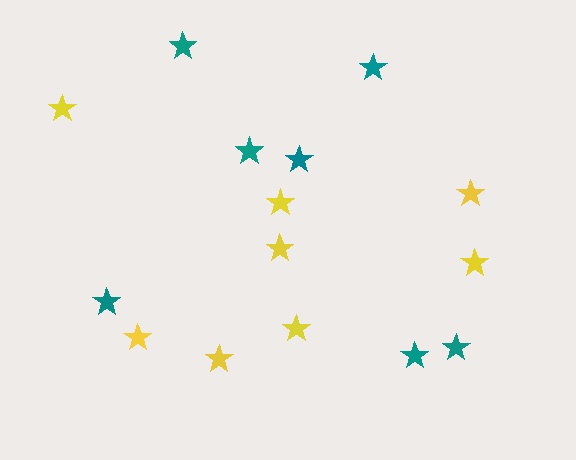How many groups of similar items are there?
There are 2 groups: one group of yellow stars (8) and one group of teal stars (7).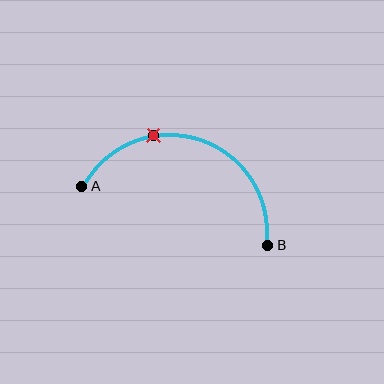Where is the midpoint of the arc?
The arc midpoint is the point on the curve farthest from the straight line joining A and B. It sits above that line.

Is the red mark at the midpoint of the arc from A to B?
No. The red mark lies on the arc but is closer to endpoint A. The arc midpoint would be at the point on the curve equidistant along the arc from both A and B.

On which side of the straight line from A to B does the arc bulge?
The arc bulges above the straight line connecting A and B.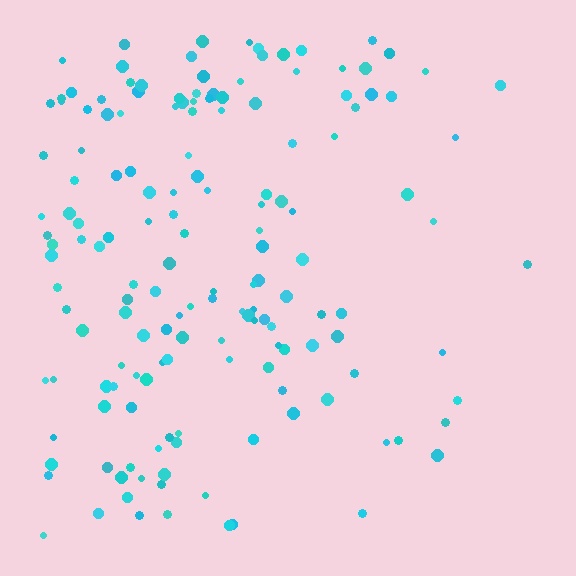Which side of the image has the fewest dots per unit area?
The right.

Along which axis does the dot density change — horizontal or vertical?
Horizontal.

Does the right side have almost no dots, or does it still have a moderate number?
Still a moderate number, just noticeably fewer than the left.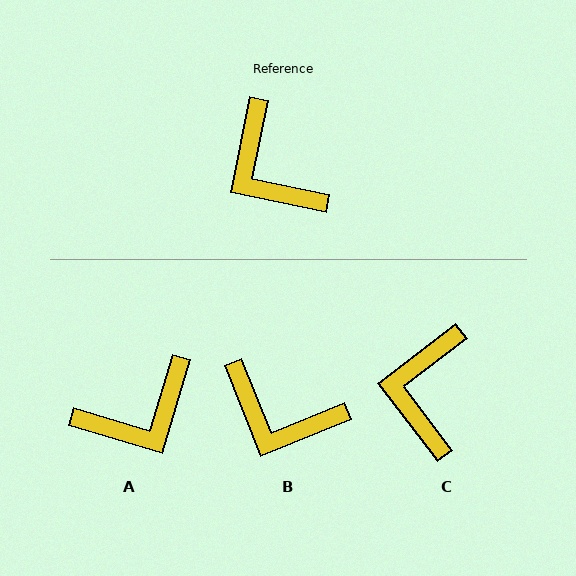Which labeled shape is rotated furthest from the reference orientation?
A, about 85 degrees away.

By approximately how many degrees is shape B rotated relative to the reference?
Approximately 34 degrees counter-clockwise.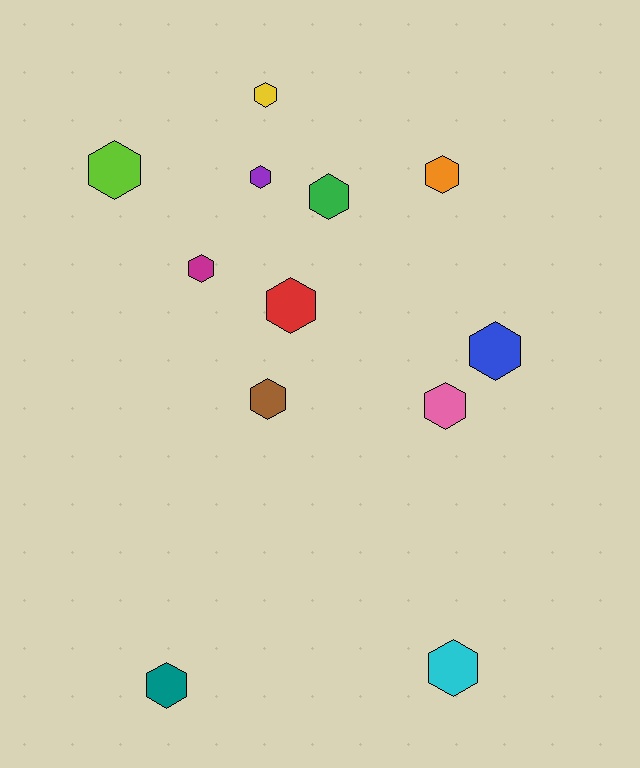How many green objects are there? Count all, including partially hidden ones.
There is 1 green object.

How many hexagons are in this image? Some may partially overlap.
There are 12 hexagons.